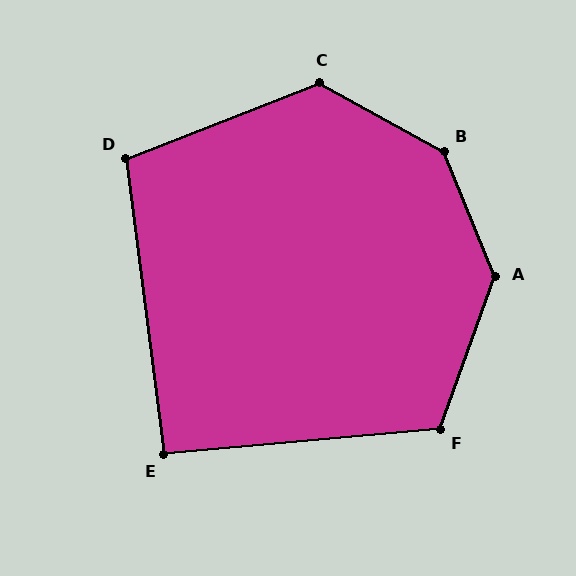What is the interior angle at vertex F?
Approximately 115 degrees (obtuse).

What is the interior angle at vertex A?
Approximately 138 degrees (obtuse).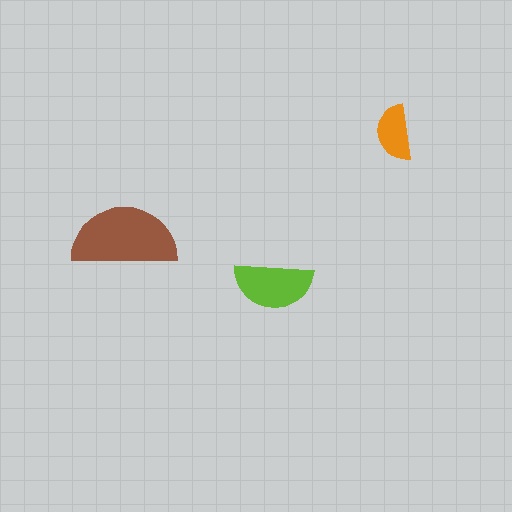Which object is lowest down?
The lime semicircle is bottommost.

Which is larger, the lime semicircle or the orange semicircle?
The lime one.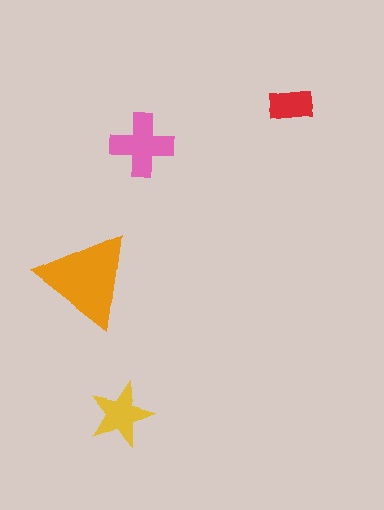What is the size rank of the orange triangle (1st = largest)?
1st.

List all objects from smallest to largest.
The red rectangle, the yellow star, the pink cross, the orange triangle.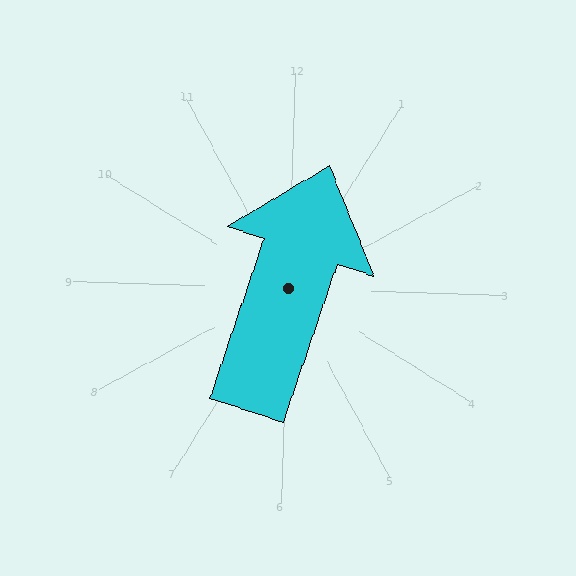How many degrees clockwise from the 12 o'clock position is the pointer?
Approximately 17 degrees.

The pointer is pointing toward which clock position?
Roughly 1 o'clock.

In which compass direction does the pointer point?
North.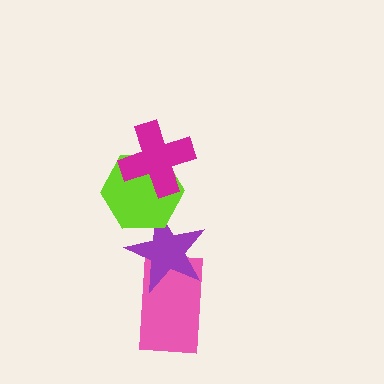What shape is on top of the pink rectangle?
The purple star is on top of the pink rectangle.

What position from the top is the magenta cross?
The magenta cross is 1st from the top.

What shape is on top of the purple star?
The lime hexagon is on top of the purple star.